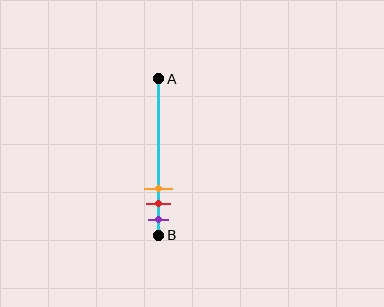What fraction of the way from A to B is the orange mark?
The orange mark is approximately 70% (0.7) of the way from A to B.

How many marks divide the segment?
There are 3 marks dividing the segment.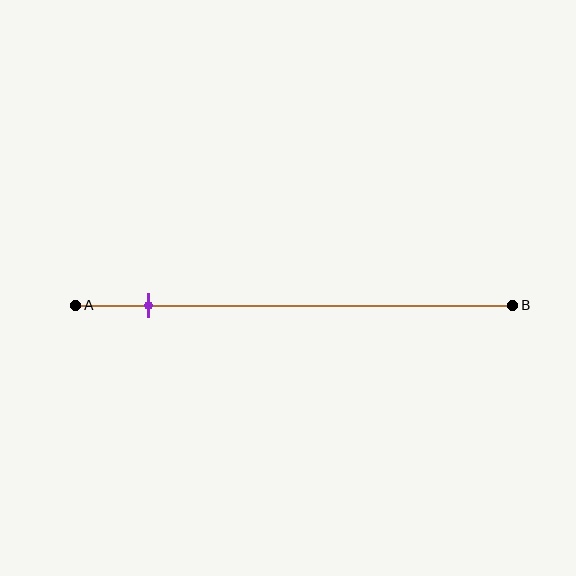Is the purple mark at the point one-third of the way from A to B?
No, the mark is at about 15% from A, not at the 33% one-third point.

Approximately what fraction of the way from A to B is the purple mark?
The purple mark is approximately 15% of the way from A to B.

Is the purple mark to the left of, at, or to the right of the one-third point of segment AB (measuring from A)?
The purple mark is to the left of the one-third point of segment AB.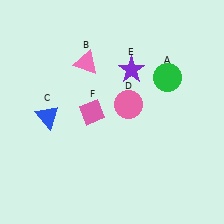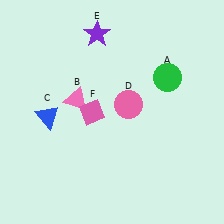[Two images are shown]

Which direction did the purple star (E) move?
The purple star (E) moved up.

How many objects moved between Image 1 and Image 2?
2 objects moved between the two images.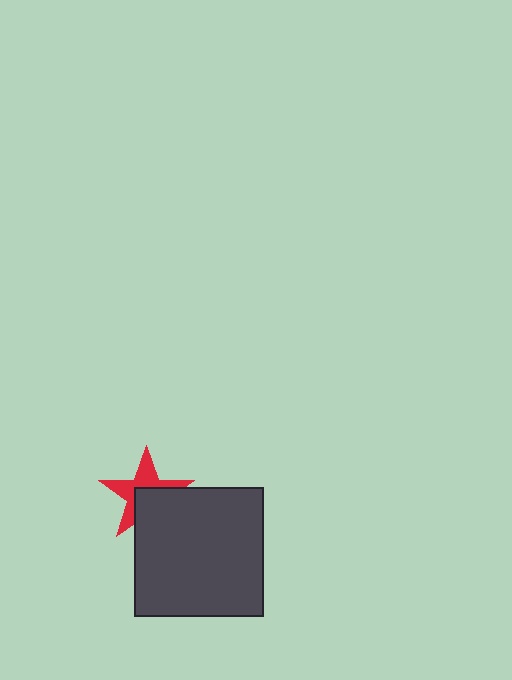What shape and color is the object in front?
The object in front is a dark gray square.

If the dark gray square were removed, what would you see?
You would see the complete red star.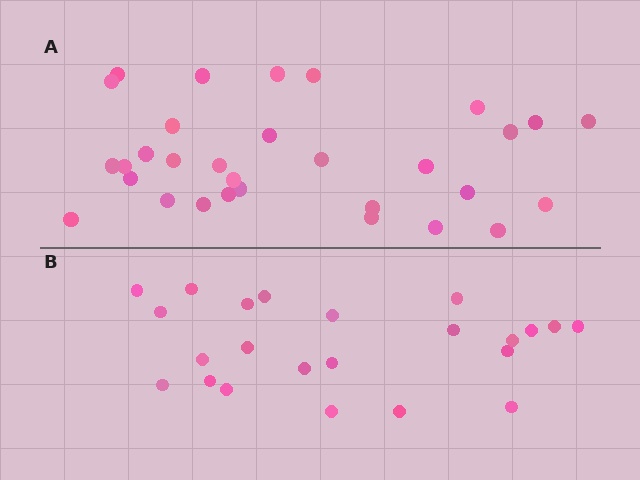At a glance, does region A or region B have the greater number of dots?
Region A (the top region) has more dots.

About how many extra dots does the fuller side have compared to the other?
Region A has roughly 8 or so more dots than region B.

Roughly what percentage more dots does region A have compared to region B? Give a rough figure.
About 35% more.